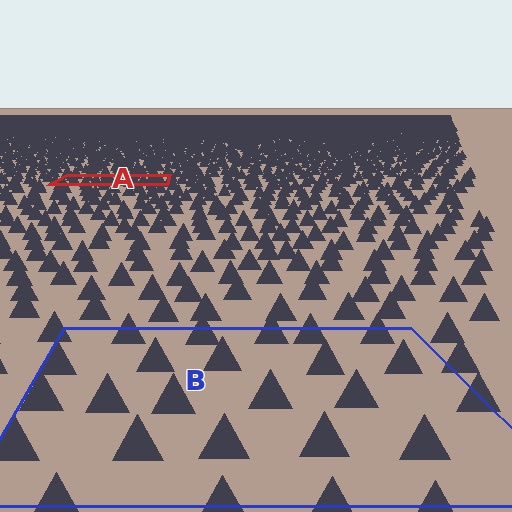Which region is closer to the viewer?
Region B is closer. The texture elements there are larger and more spread out.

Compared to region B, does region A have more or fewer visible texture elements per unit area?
Region A has more texture elements per unit area — they are packed more densely because it is farther away.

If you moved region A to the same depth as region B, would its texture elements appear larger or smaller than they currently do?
They would appear larger. At a closer depth, the same texture elements are projected at a bigger on-screen size.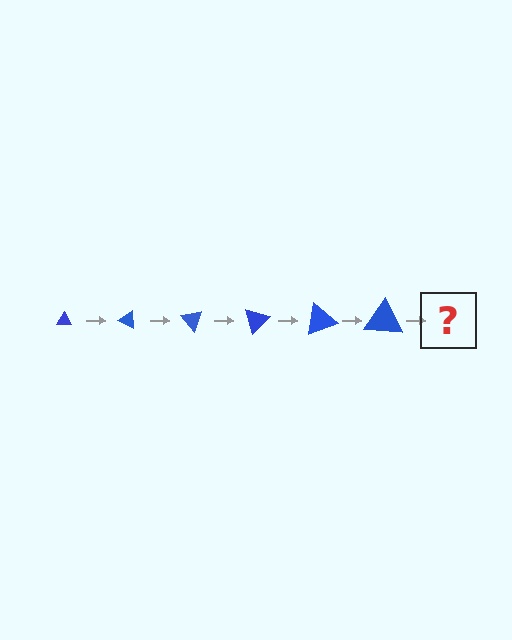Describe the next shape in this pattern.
It should be a triangle, larger than the previous one and rotated 150 degrees from the start.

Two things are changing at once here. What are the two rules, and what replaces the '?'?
The two rules are that the triangle grows larger each step and it rotates 25 degrees each step. The '?' should be a triangle, larger than the previous one and rotated 150 degrees from the start.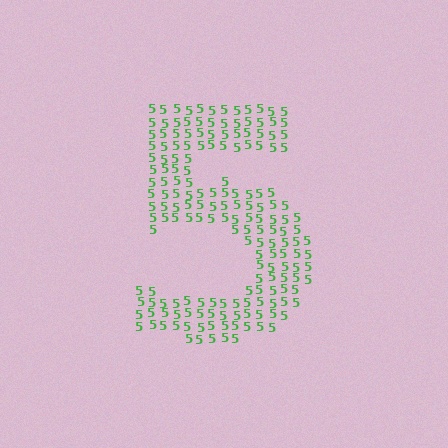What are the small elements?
The small elements are digit 5's.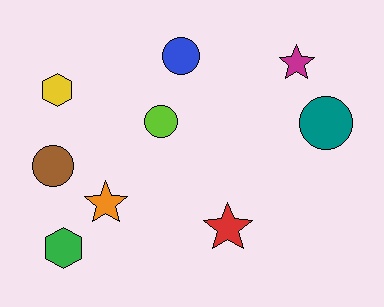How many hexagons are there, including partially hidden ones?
There are 2 hexagons.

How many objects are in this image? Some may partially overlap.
There are 9 objects.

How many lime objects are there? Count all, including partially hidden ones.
There is 1 lime object.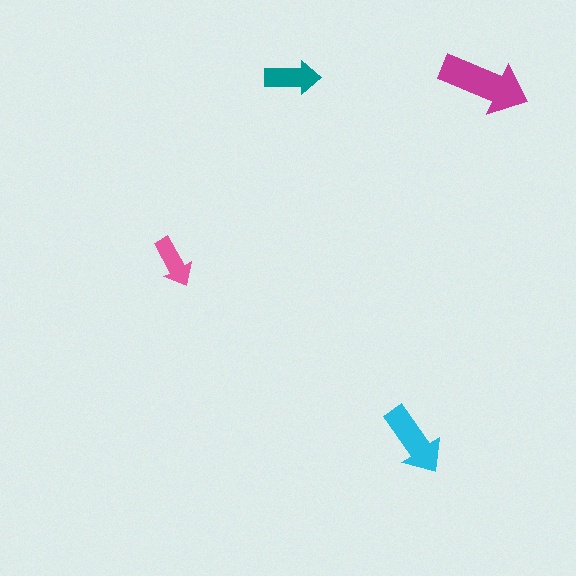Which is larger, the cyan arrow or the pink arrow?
The cyan one.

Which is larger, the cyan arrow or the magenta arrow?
The magenta one.